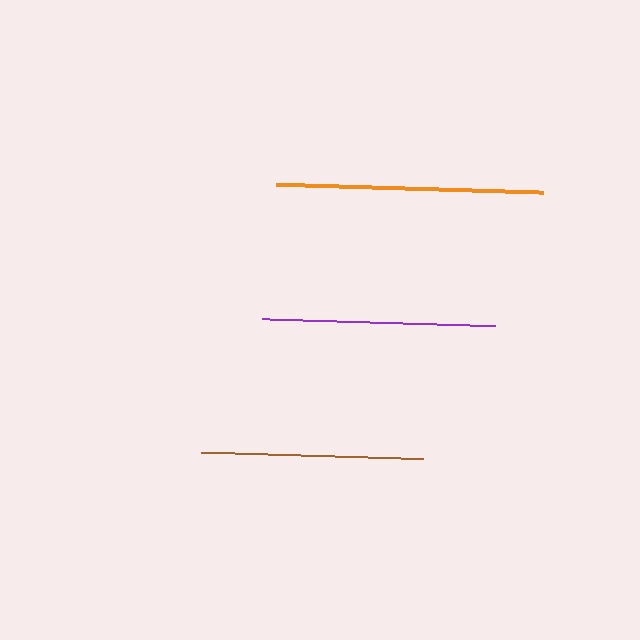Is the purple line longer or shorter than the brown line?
The purple line is longer than the brown line.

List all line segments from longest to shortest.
From longest to shortest: orange, purple, brown.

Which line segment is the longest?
The orange line is the longest at approximately 268 pixels.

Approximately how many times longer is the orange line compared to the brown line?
The orange line is approximately 1.2 times the length of the brown line.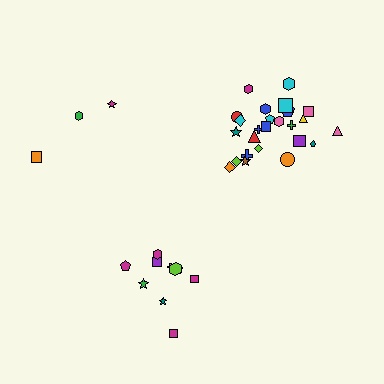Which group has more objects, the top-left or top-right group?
The top-right group.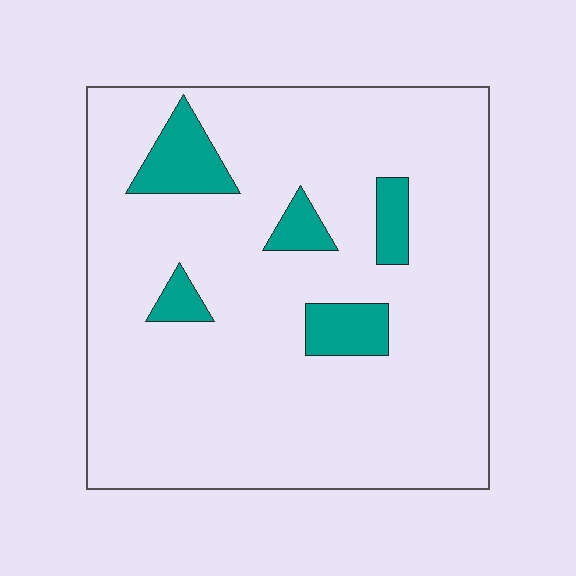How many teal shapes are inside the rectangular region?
5.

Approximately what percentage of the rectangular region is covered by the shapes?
Approximately 10%.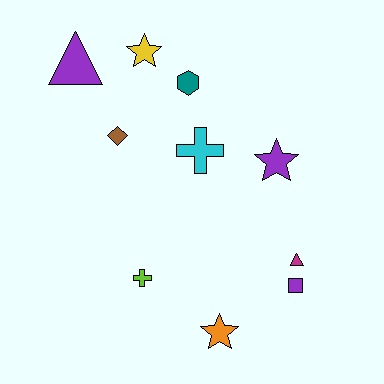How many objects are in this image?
There are 10 objects.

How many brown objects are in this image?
There is 1 brown object.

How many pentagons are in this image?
There are no pentagons.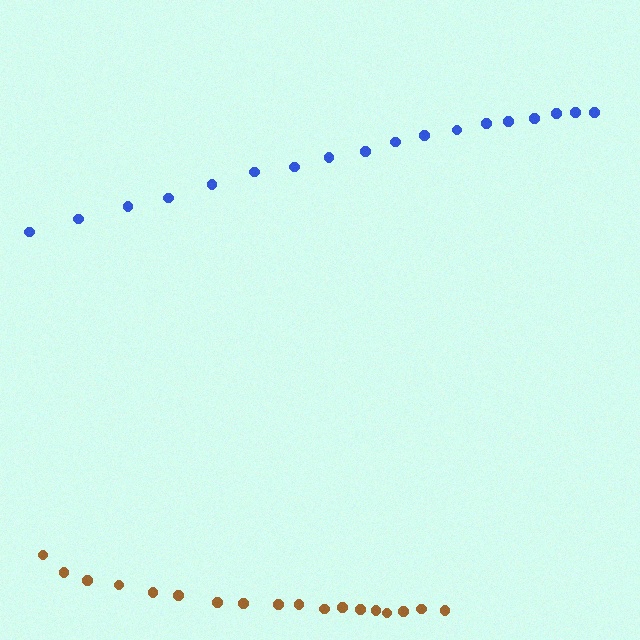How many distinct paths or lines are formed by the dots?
There are 2 distinct paths.